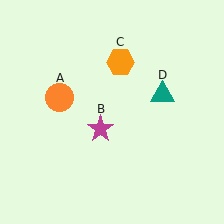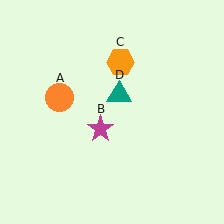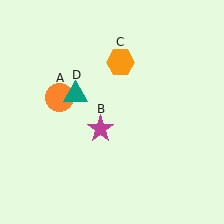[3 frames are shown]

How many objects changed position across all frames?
1 object changed position: teal triangle (object D).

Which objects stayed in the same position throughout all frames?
Orange circle (object A) and magenta star (object B) and orange hexagon (object C) remained stationary.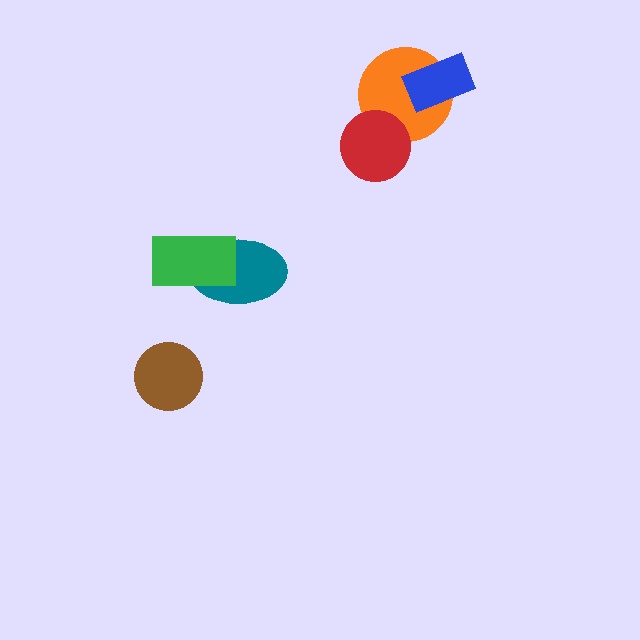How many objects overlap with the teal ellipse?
1 object overlaps with the teal ellipse.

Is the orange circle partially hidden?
Yes, it is partially covered by another shape.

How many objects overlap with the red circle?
1 object overlaps with the red circle.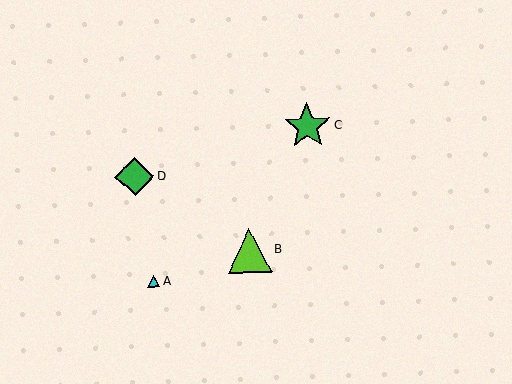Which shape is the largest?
The green star (labeled C) is the largest.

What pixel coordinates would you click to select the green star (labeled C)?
Click at (308, 126) to select the green star C.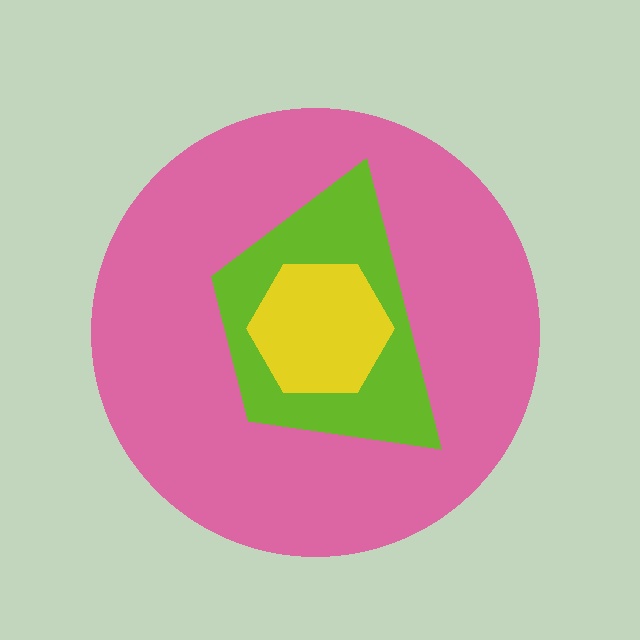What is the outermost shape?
The pink circle.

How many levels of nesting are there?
3.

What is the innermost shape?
The yellow hexagon.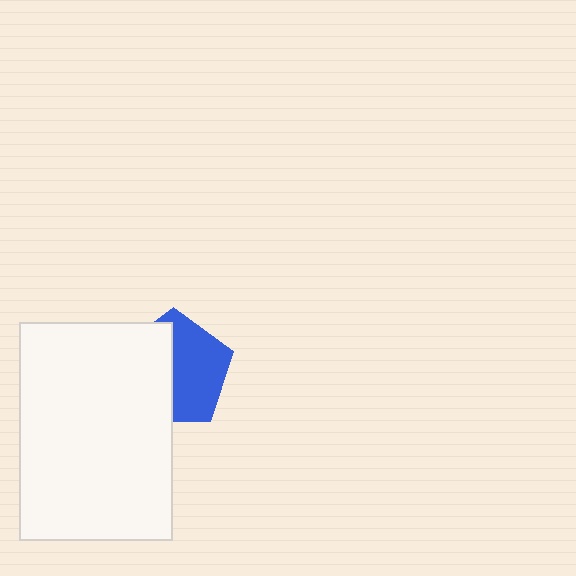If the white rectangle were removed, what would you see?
You would see the complete blue pentagon.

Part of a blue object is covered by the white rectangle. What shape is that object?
It is a pentagon.